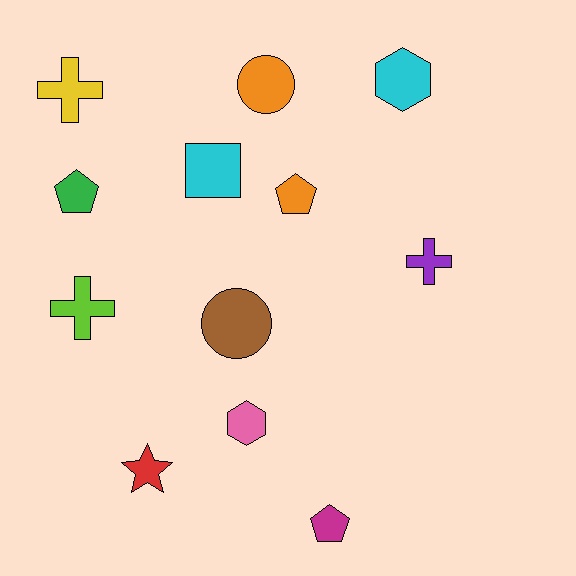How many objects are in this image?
There are 12 objects.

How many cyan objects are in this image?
There are 2 cyan objects.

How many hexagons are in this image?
There are 2 hexagons.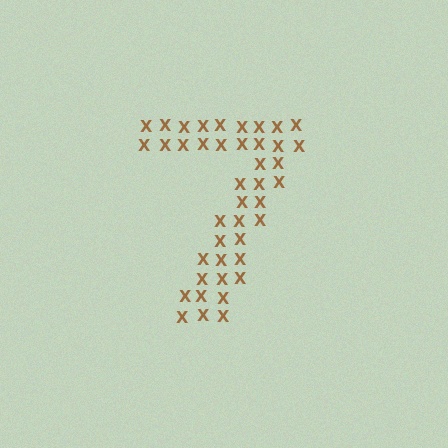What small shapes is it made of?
It is made of small letter X's.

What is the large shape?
The large shape is the digit 7.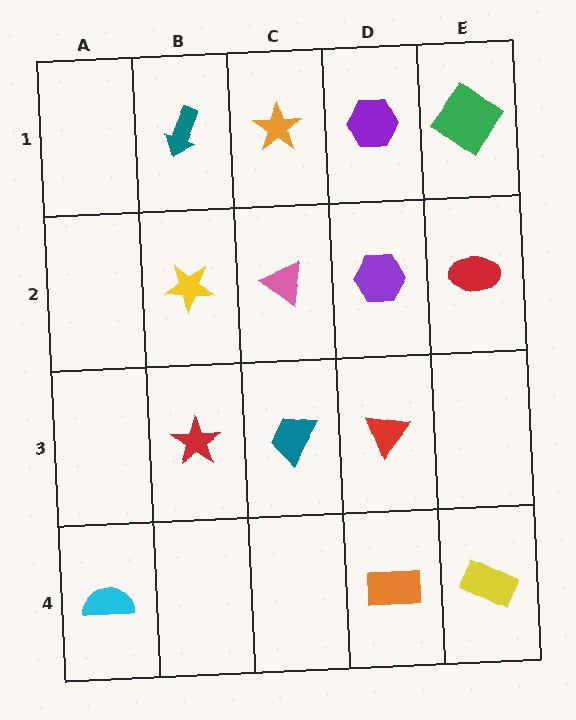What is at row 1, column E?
A green diamond.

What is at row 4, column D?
An orange rectangle.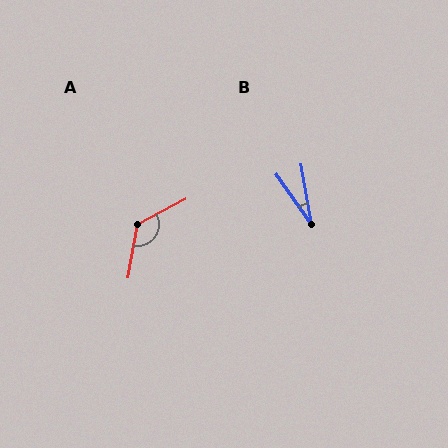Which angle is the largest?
A, at approximately 128 degrees.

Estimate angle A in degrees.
Approximately 128 degrees.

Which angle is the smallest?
B, at approximately 25 degrees.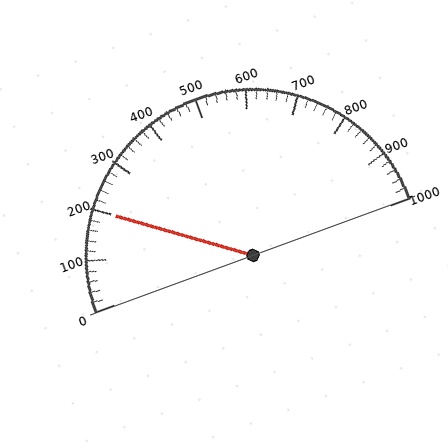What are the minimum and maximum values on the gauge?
The gauge ranges from 0 to 1000.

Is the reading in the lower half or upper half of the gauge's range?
The reading is in the lower half of the range (0 to 1000).